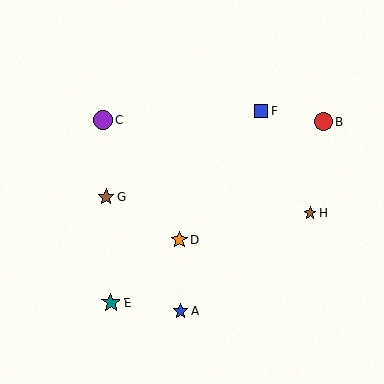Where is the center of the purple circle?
The center of the purple circle is at (103, 120).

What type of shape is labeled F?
Shape F is a blue square.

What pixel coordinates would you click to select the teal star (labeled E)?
Click at (111, 303) to select the teal star E.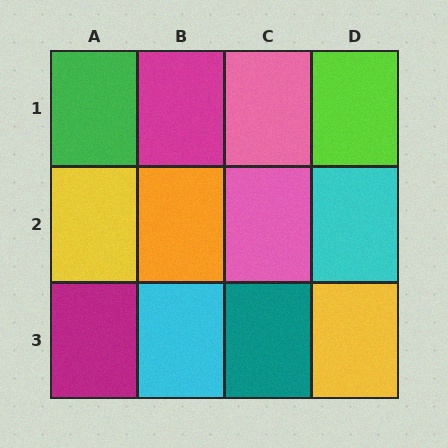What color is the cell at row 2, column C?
Pink.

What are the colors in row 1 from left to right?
Green, magenta, pink, lime.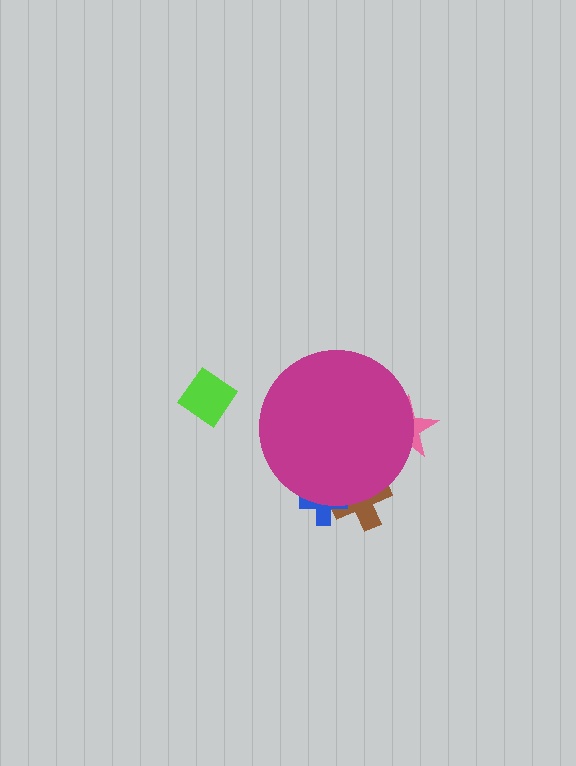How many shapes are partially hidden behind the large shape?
3 shapes are partially hidden.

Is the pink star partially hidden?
Yes, the pink star is partially hidden behind the magenta circle.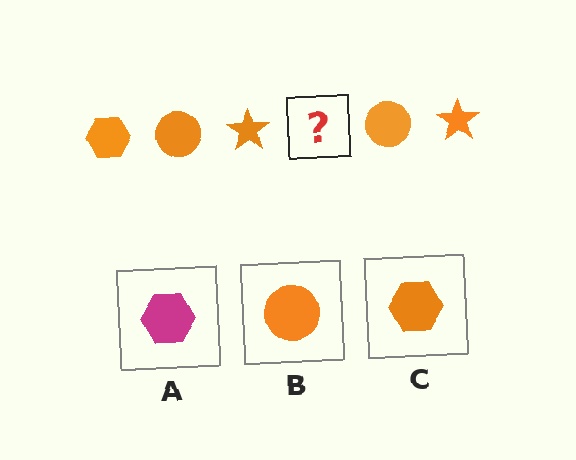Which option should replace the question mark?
Option C.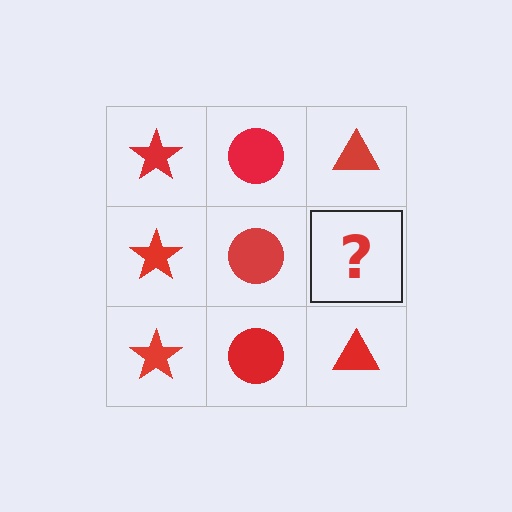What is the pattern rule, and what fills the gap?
The rule is that each column has a consistent shape. The gap should be filled with a red triangle.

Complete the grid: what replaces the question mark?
The question mark should be replaced with a red triangle.